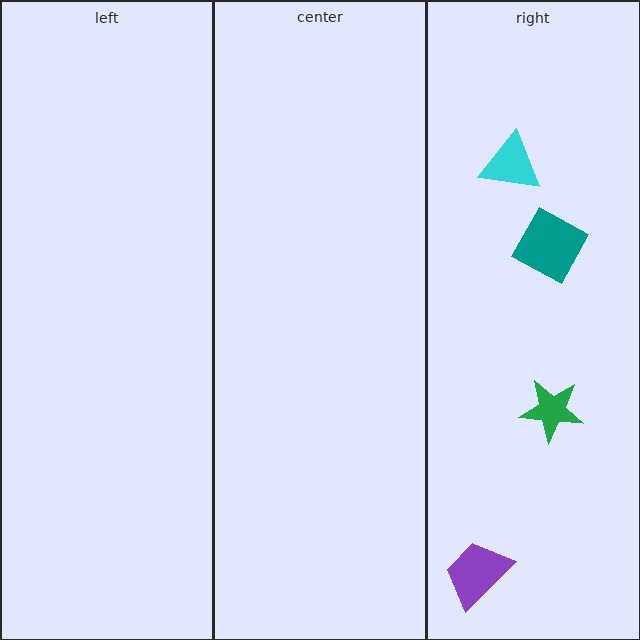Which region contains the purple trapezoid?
The right region.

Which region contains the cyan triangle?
The right region.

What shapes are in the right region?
The green star, the teal square, the cyan triangle, the purple trapezoid.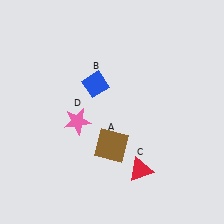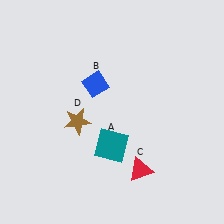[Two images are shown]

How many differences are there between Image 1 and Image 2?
There are 2 differences between the two images.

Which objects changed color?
A changed from brown to teal. D changed from pink to brown.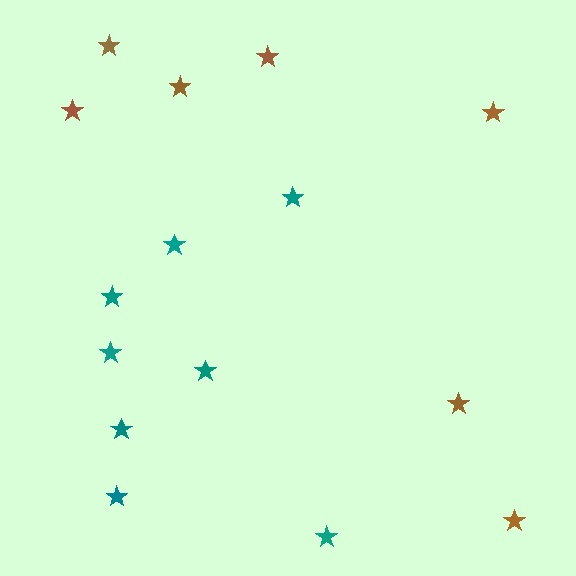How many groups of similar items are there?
There are 2 groups: one group of teal stars (8) and one group of brown stars (7).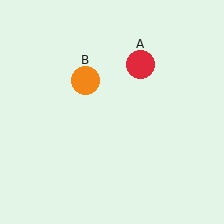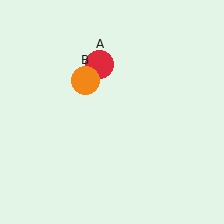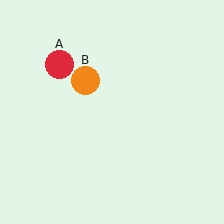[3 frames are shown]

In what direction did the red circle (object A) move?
The red circle (object A) moved left.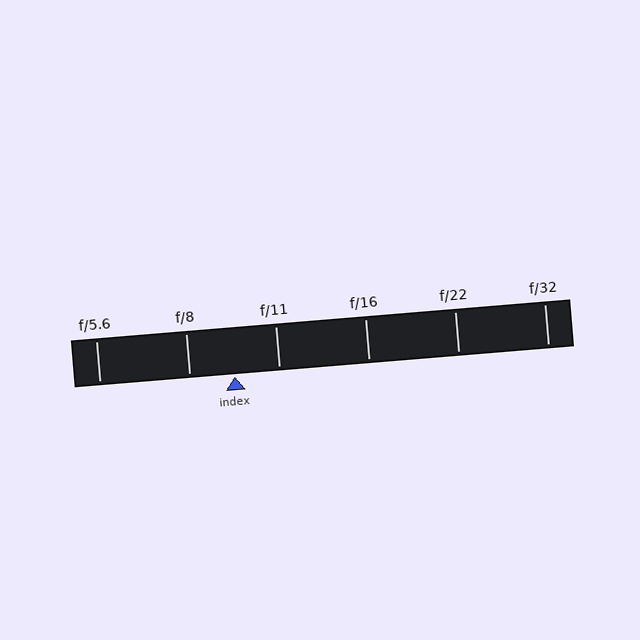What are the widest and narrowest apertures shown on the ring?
The widest aperture shown is f/5.6 and the narrowest is f/32.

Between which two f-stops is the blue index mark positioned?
The index mark is between f/8 and f/11.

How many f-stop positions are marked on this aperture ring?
There are 6 f-stop positions marked.